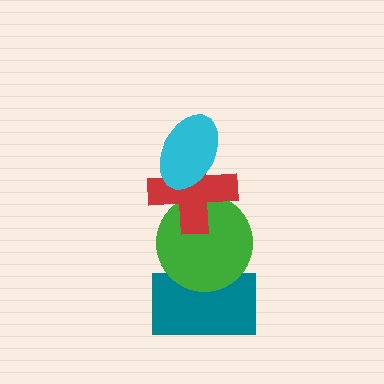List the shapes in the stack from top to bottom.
From top to bottom: the cyan ellipse, the red cross, the green circle, the teal rectangle.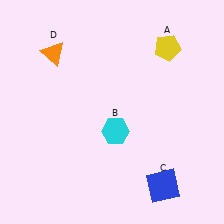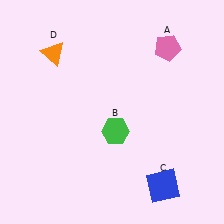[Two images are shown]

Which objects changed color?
A changed from yellow to pink. B changed from cyan to green.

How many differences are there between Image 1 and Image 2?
There are 2 differences between the two images.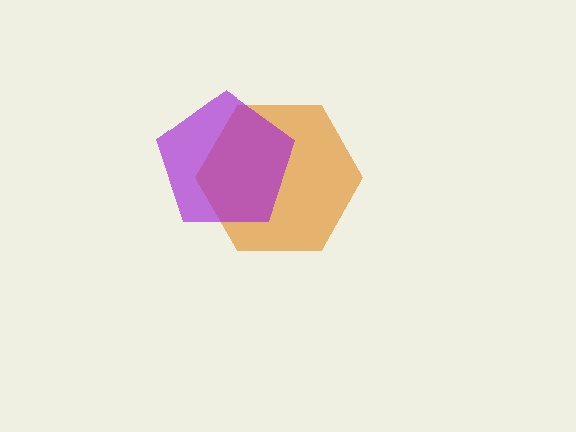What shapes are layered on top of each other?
The layered shapes are: an orange hexagon, a purple pentagon.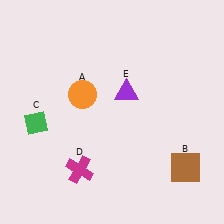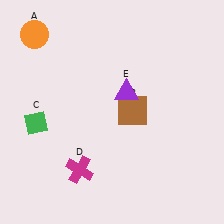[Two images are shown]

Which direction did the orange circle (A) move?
The orange circle (A) moved up.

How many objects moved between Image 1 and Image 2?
2 objects moved between the two images.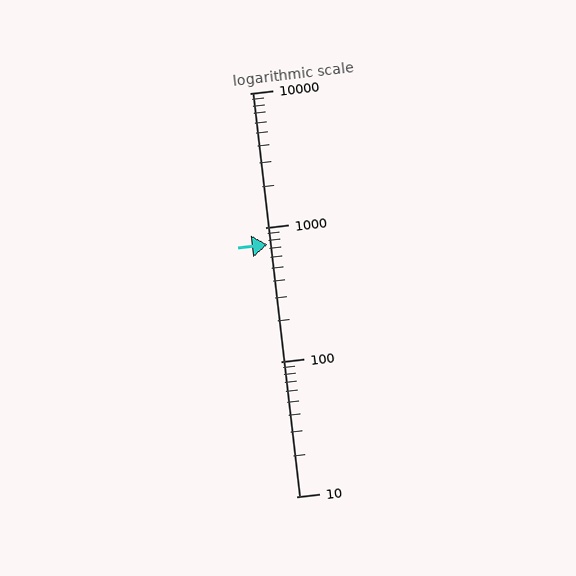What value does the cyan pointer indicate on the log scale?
The pointer indicates approximately 750.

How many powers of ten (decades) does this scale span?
The scale spans 3 decades, from 10 to 10000.